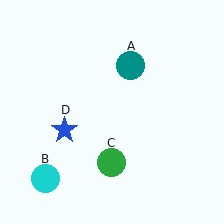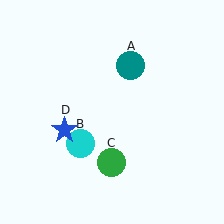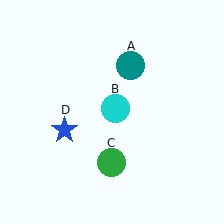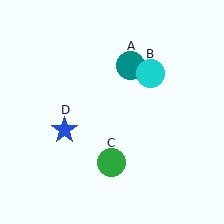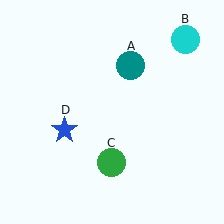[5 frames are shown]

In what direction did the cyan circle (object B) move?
The cyan circle (object B) moved up and to the right.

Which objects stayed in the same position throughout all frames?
Teal circle (object A) and green circle (object C) and blue star (object D) remained stationary.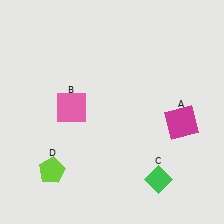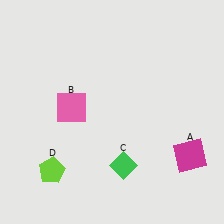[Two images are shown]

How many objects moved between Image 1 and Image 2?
2 objects moved between the two images.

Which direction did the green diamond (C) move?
The green diamond (C) moved left.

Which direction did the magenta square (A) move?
The magenta square (A) moved down.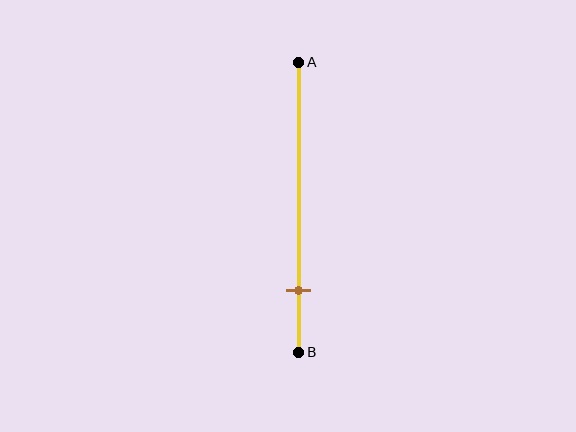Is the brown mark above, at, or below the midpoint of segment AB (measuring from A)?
The brown mark is below the midpoint of segment AB.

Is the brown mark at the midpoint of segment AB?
No, the mark is at about 80% from A, not at the 50% midpoint.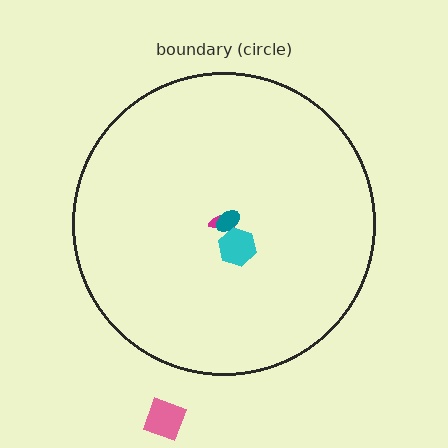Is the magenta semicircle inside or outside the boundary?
Inside.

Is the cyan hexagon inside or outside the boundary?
Inside.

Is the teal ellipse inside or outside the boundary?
Inside.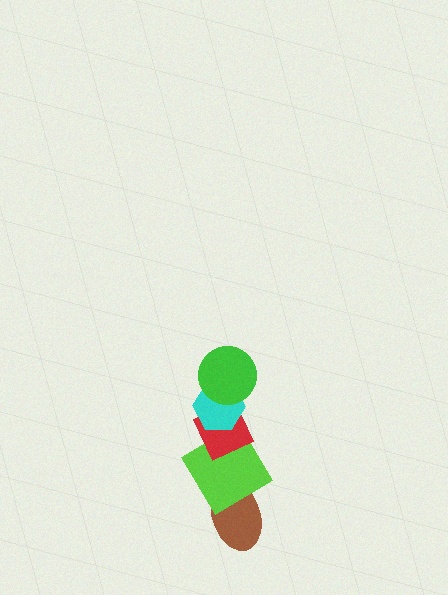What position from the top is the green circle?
The green circle is 1st from the top.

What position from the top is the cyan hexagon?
The cyan hexagon is 2nd from the top.